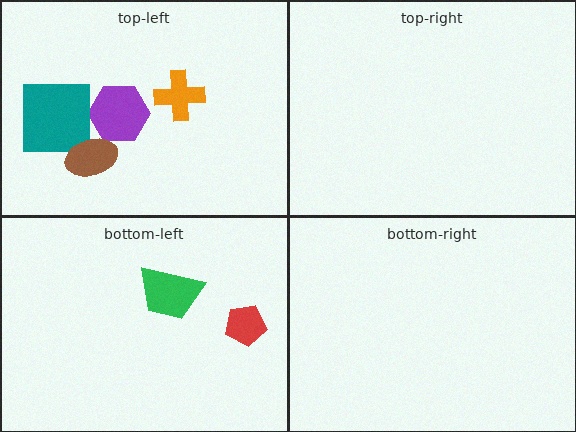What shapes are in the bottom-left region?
The green trapezoid, the red pentagon.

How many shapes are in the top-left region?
4.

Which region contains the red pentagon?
The bottom-left region.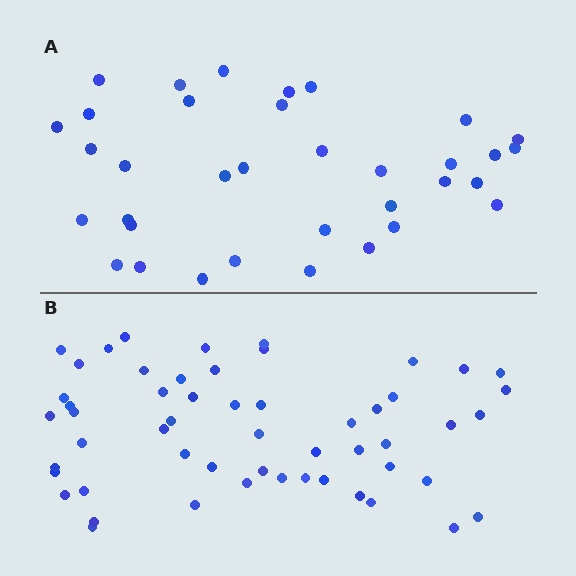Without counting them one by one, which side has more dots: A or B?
Region B (the bottom region) has more dots.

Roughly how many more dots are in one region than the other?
Region B has approximately 20 more dots than region A.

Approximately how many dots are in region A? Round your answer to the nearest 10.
About 40 dots. (The exact count is 35, which rounds to 40.)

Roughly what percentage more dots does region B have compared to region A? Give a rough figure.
About 55% more.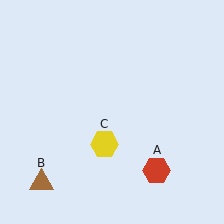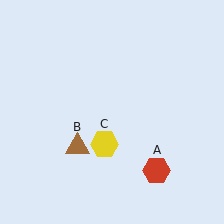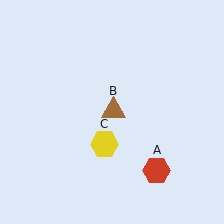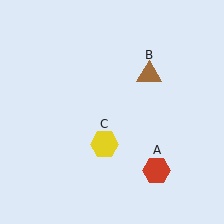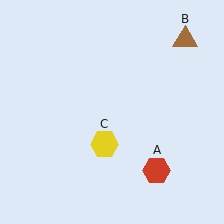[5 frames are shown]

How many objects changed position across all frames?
1 object changed position: brown triangle (object B).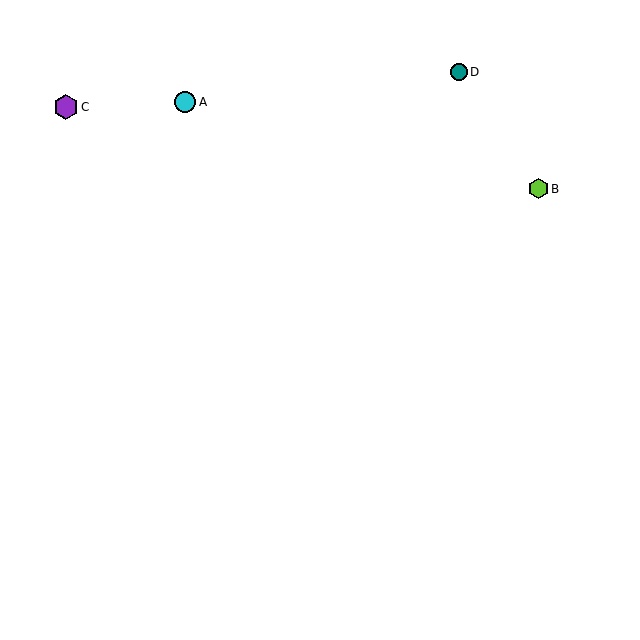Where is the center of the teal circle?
The center of the teal circle is at (459, 72).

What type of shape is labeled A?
Shape A is a cyan circle.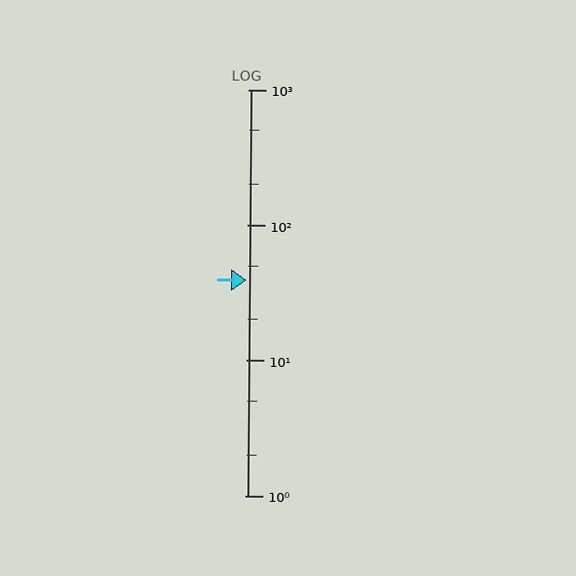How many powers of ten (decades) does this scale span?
The scale spans 3 decades, from 1 to 1000.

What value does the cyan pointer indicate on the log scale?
The pointer indicates approximately 39.